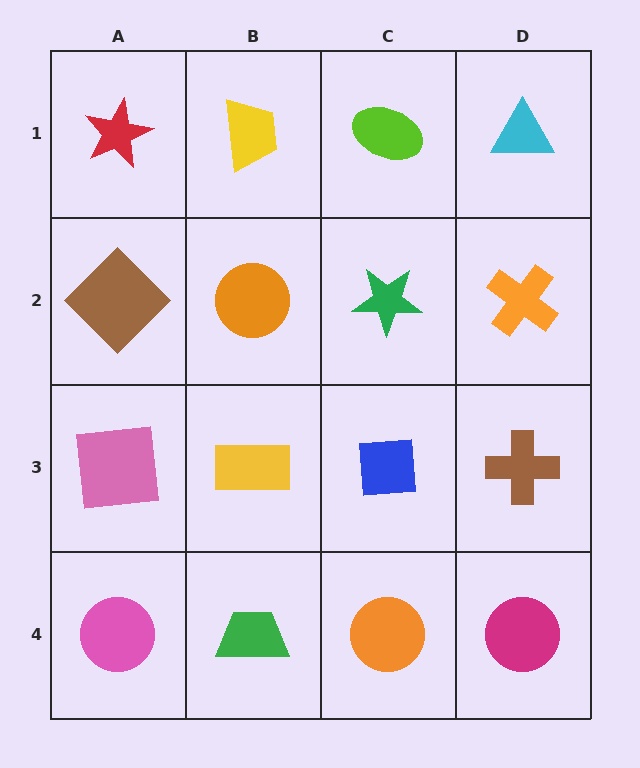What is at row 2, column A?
A brown diamond.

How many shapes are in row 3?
4 shapes.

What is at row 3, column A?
A pink square.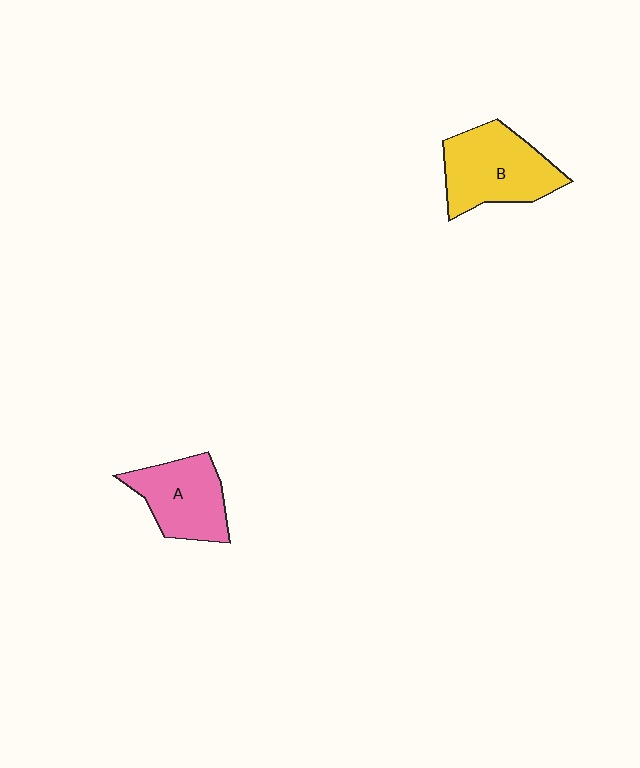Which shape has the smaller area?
Shape A (pink).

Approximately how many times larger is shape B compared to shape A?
Approximately 1.2 times.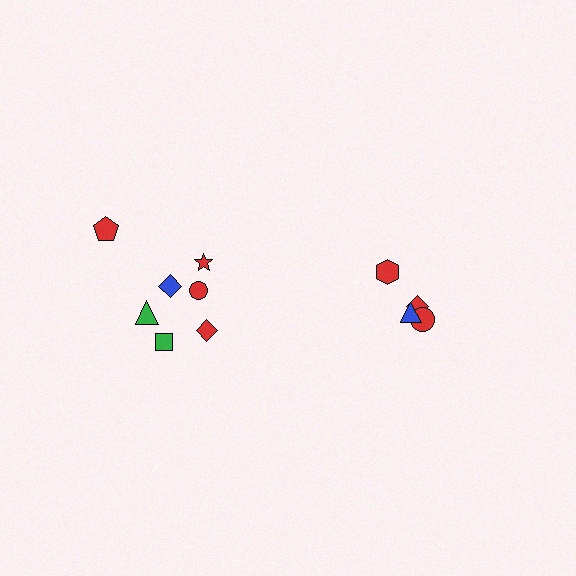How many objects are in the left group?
There are 7 objects.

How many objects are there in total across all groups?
There are 11 objects.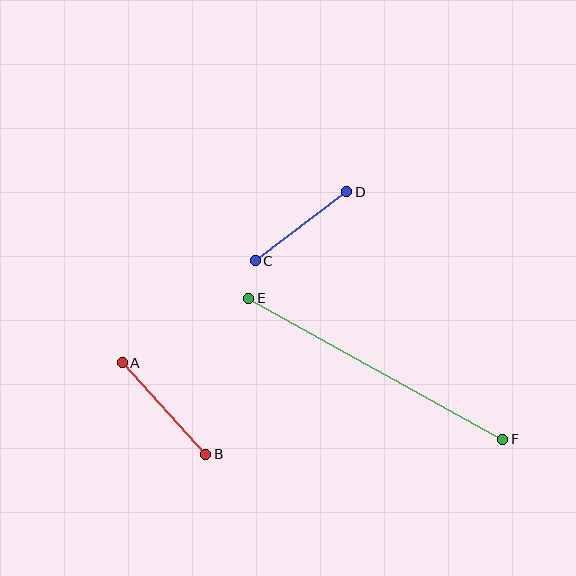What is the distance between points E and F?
The distance is approximately 291 pixels.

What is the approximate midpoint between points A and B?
The midpoint is at approximately (164, 408) pixels.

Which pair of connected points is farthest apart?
Points E and F are farthest apart.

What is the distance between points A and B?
The distance is approximately 124 pixels.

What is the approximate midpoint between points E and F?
The midpoint is at approximately (376, 369) pixels.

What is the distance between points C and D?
The distance is approximately 114 pixels.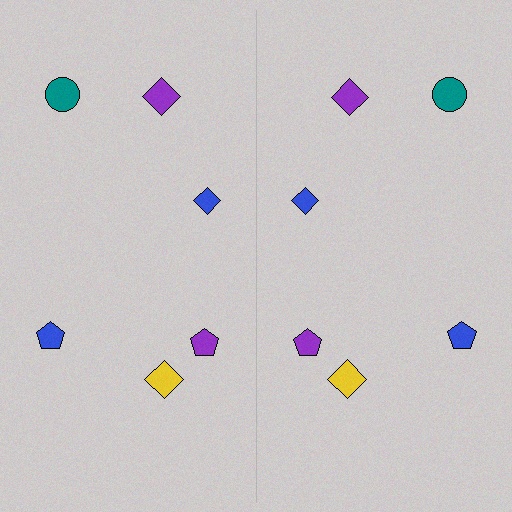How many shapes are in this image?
There are 12 shapes in this image.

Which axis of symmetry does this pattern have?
The pattern has a vertical axis of symmetry running through the center of the image.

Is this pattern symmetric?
Yes, this pattern has bilateral (reflection) symmetry.